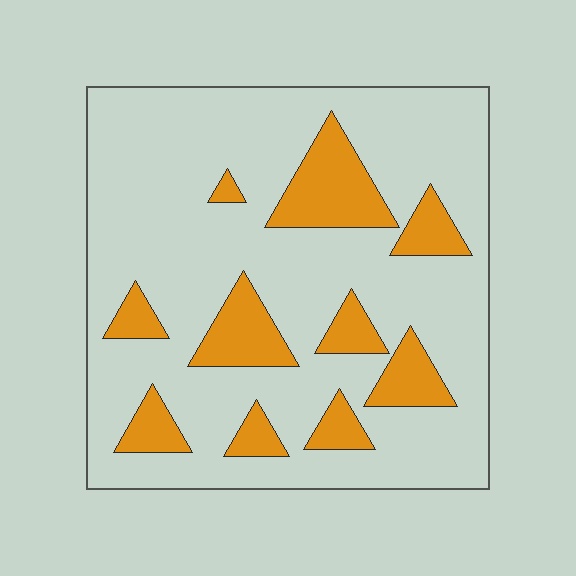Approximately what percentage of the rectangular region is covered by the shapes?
Approximately 20%.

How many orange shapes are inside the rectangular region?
10.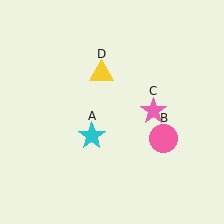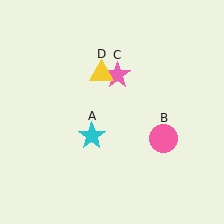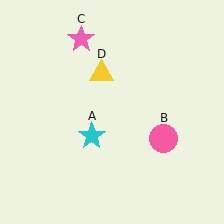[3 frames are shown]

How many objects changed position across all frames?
1 object changed position: pink star (object C).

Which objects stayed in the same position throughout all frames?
Cyan star (object A) and pink circle (object B) and yellow triangle (object D) remained stationary.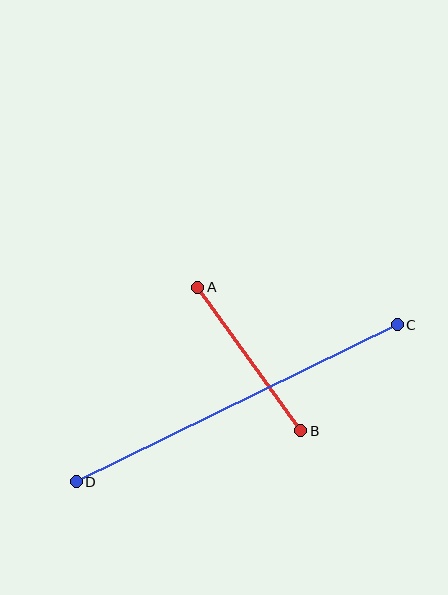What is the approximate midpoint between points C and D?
The midpoint is at approximately (237, 403) pixels.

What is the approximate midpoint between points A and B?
The midpoint is at approximately (249, 359) pixels.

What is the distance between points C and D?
The distance is approximately 357 pixels.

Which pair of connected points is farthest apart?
Points C and D are farthest apart.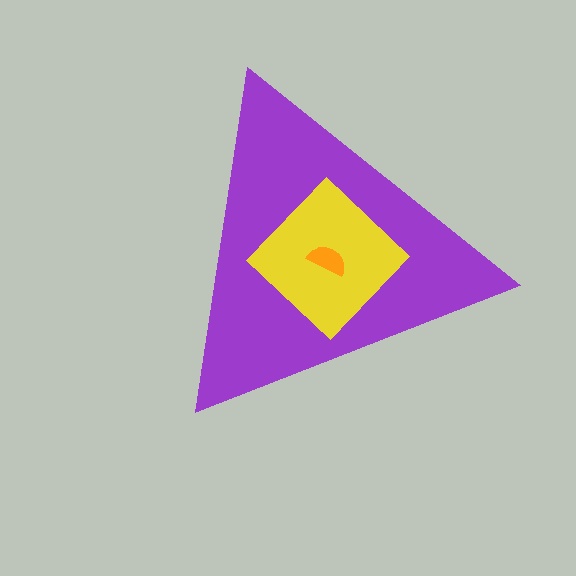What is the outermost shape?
The purple triangle.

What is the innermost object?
The orange semicircle.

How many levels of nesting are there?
3.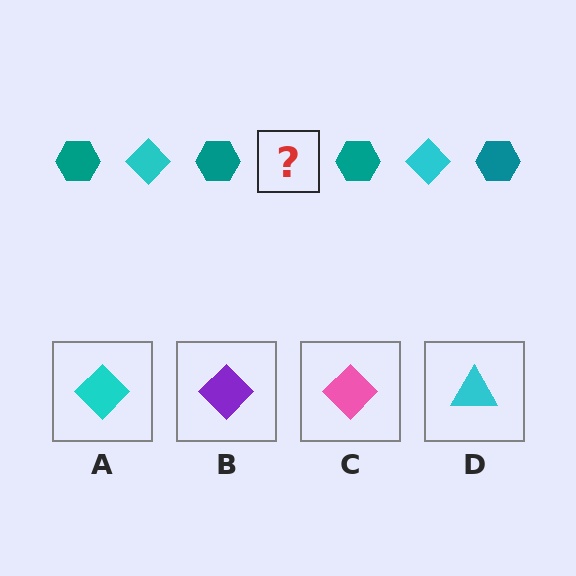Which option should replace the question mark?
Option A.